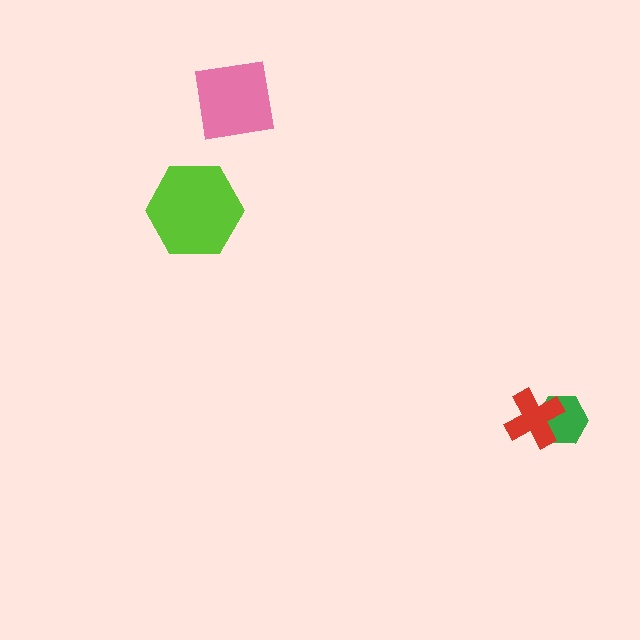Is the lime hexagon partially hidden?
No, no other shape covers it.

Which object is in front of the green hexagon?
The red cross is in front of the green hexagon.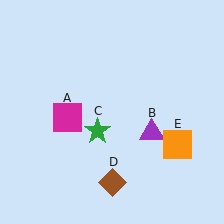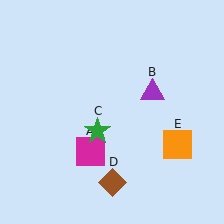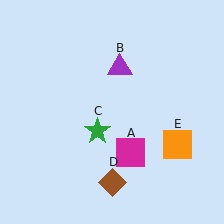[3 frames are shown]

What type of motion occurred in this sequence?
The magenta square (object A), purple triangle (object B) rotated counterclockwise around the center of the scene.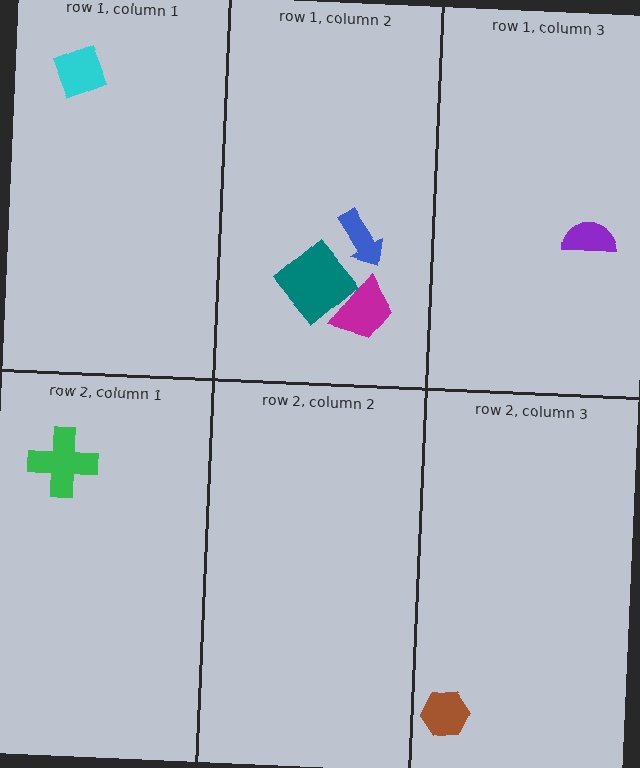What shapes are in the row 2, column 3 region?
The brown hexagon.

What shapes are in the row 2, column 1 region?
The green cross.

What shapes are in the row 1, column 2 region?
The magenta trapezoid, the teal diamond, the blue arrow.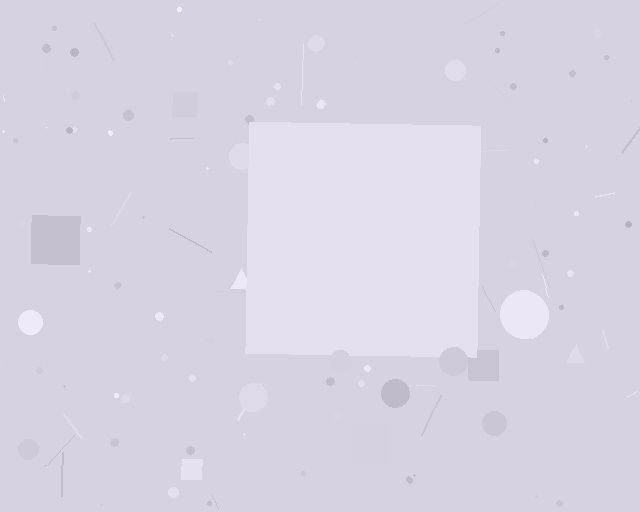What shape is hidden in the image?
A square is hidden in the image.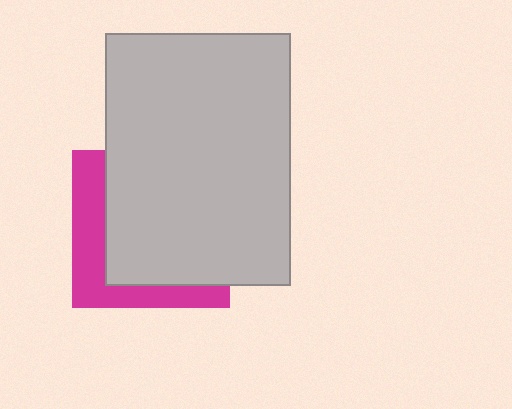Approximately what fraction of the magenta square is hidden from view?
Roughly 68% of the magenta square is hidden behind the light gray rectangle.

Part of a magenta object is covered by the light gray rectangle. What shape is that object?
It is a square.